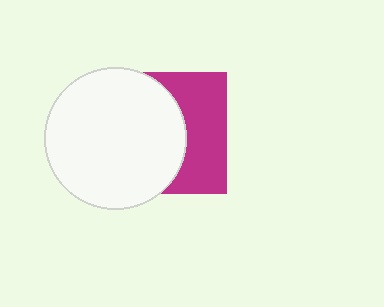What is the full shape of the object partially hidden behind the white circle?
The partially hidden object is a magenta square.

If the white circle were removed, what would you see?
You would see the complete magenta square.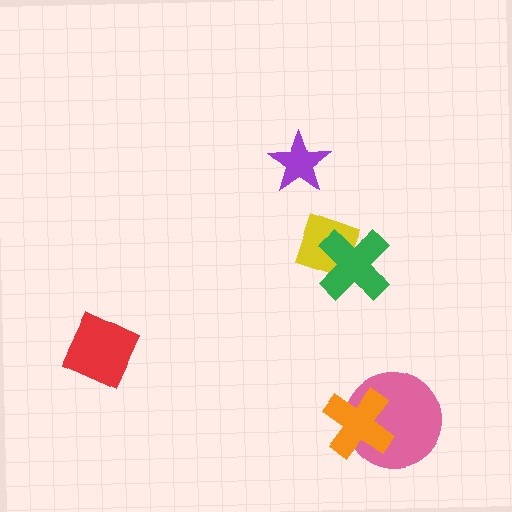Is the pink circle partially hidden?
Yes, it is partially covered by another shape.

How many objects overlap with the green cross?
1 object overlaps with the green cross.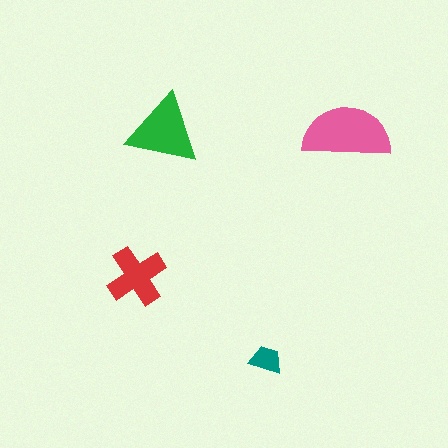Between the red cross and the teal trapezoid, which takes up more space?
The red cross.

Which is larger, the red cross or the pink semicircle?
The pink semicircle.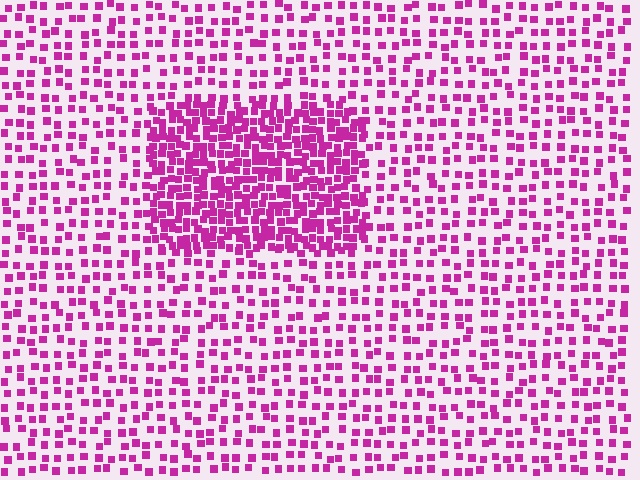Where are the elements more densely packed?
The elements are more densely packed inside the rectangle boundary.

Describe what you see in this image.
The image contains small magenta elements arranged at two different densities. A rectangle-shaped region is visible where the elements are more densely packed than the surrounding area.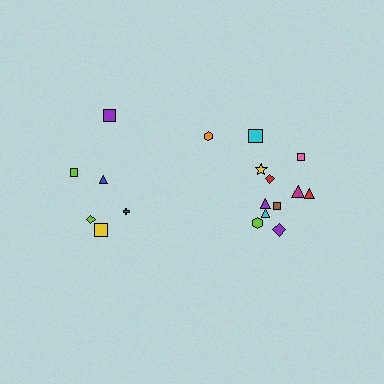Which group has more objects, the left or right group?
The right group.